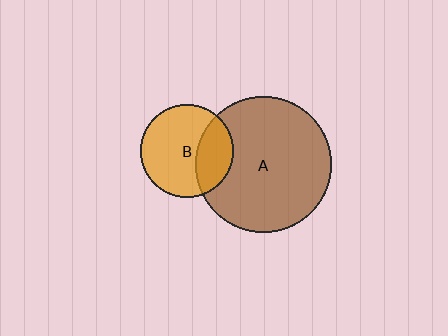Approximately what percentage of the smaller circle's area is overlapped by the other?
Approximately 30%.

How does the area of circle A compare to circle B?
Approximately 2.1 times.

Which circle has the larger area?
Circle A (brown).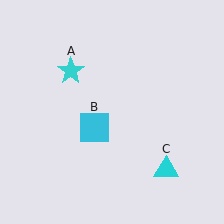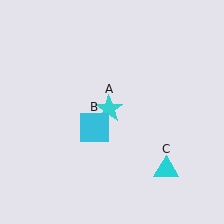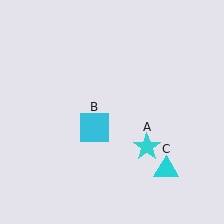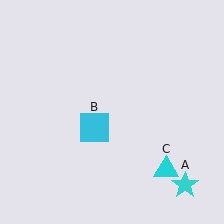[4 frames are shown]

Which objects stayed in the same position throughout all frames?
Cyan square (object B) and cyan triangle (object C) remained stationary.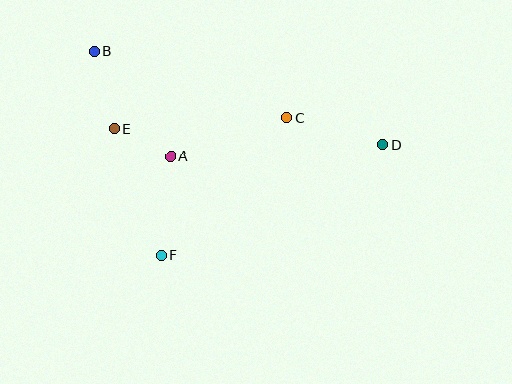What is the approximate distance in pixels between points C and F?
The distance between C and F is approximately 186 pixels.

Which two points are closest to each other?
Points A and E are closest to each other.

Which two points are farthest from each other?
Points B and D are farthest from each other.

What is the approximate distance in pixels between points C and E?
The distance between C and E is approximately 173 pixels.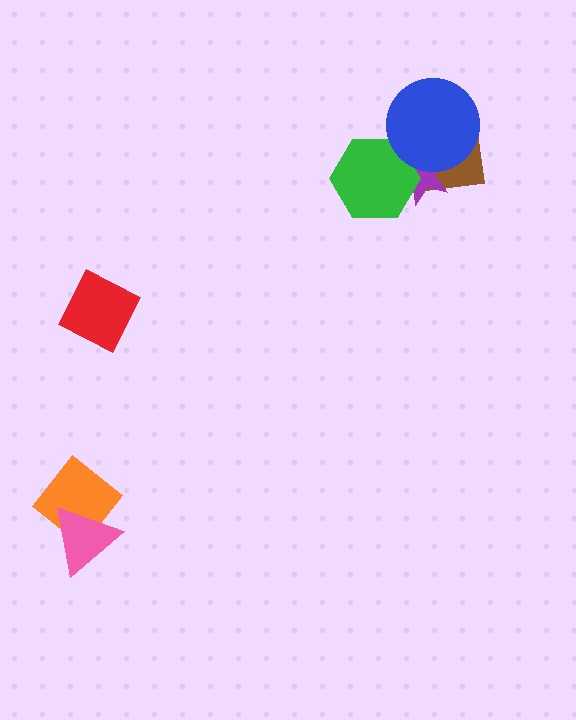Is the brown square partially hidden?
Yes, it is partially covered by another shape.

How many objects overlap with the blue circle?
3 objects overlap with the blue circle.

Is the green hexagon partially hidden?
Yes, it is partially covered by another shape.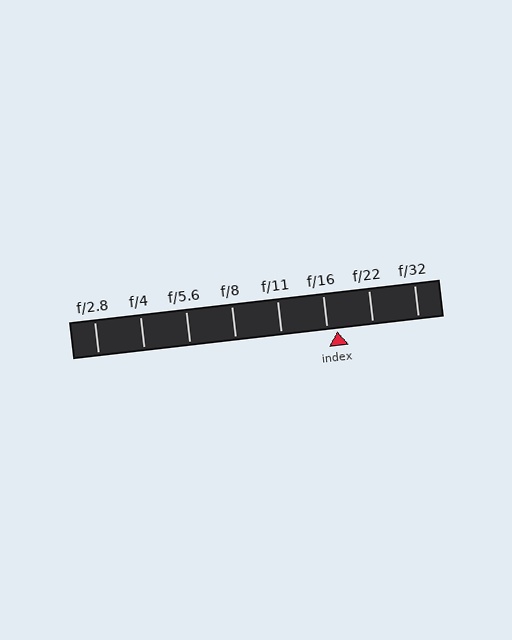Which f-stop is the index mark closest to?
The index mark is closest to f/16.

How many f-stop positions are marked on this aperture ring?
There are 8 f-stop positions marked.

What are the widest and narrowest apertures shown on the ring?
The widest aperture shown is f/2.8 and the narrowest is f/32.